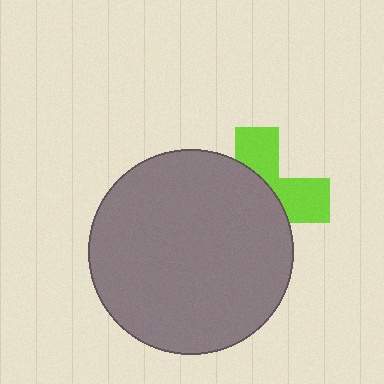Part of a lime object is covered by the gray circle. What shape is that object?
It is a cross.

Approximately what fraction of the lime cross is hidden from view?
Roughly 62% of the lime cross is hidden behind the gray circle.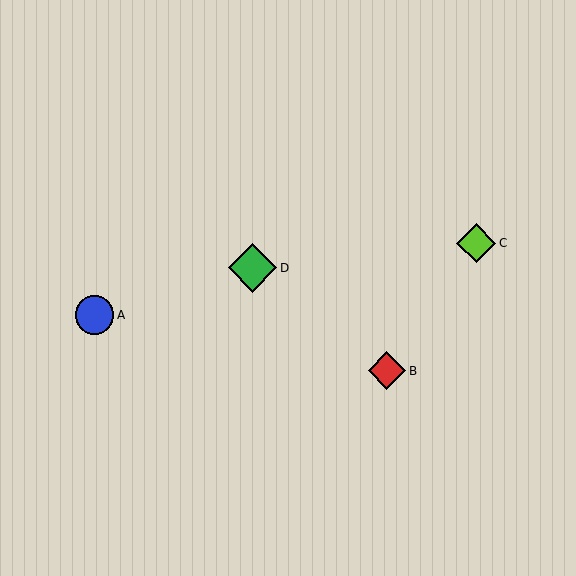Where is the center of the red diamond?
The center of the red diamond is at (387, 371).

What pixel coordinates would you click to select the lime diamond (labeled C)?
Click at (476, 243) to select the lime diamond C.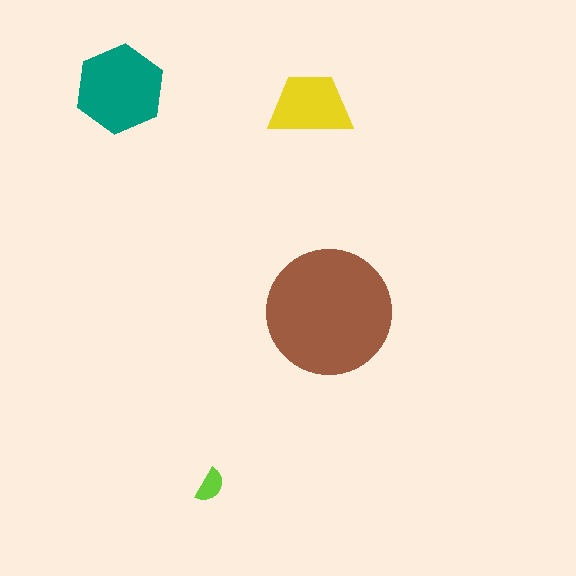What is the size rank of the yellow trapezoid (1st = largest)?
3rd.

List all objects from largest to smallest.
The brown circle, the teal hexagon, the yellow trapezoid, the lime semicircle.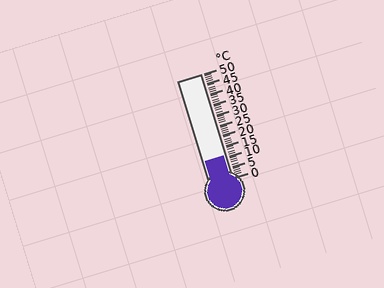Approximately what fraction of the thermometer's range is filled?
The thermometer is filled to approximately 20% of its range.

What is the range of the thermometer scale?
The thermometer scale ranges from 0°C to 50°C.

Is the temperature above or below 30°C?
The temperature is below 30°C.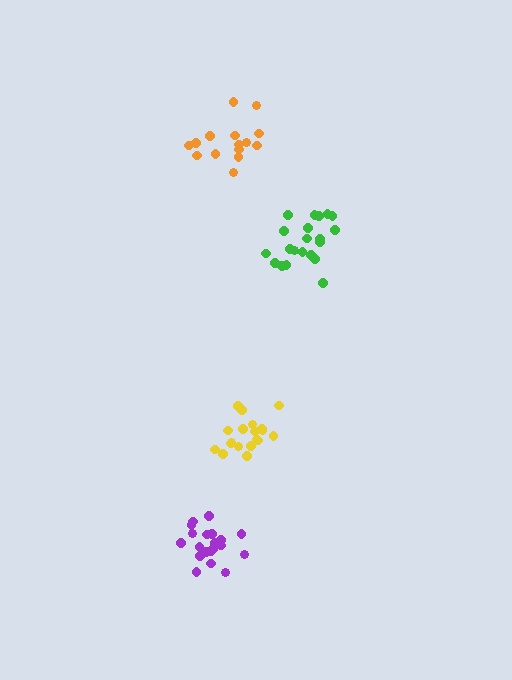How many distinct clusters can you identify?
There are 4 distinct clusters.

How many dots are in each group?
Group 1: 19 dots, Group 2: 15 dots, Group 3: 21 dots, Group 4: 20 dots (75 total).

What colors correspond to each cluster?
The clusters are colored: yellow, orange, green, purple.